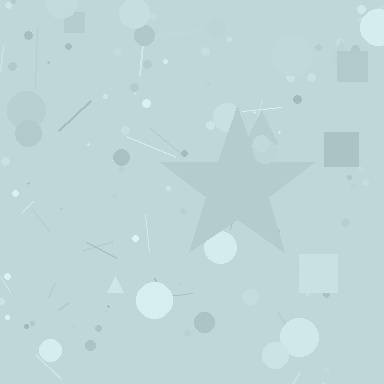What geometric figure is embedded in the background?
A star is embedded in the background.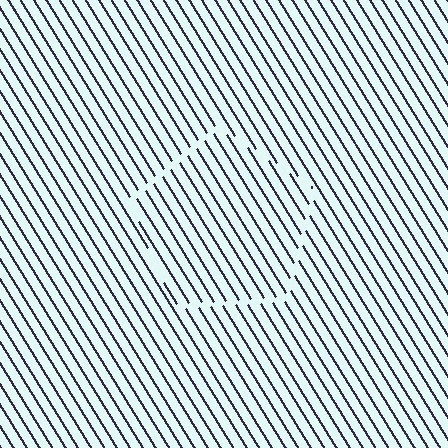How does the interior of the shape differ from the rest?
The interior of the shape contains the same grating, shifted by half a period — the contour is defined by the phase discontinuity where line-ends from the inner and outer gratings abut.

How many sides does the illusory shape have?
5 sides — the line-ends trace a pentagon.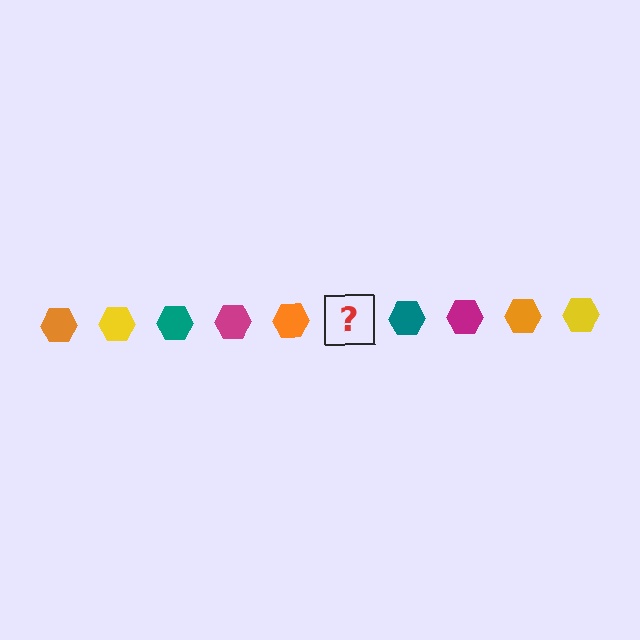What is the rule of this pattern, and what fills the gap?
The rule is that the pattern cycles through orange, yellow, teal, magenta hexagons. The gap should be filled with a yellow hexagon.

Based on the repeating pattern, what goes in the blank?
The blank should be a yellow hexagon.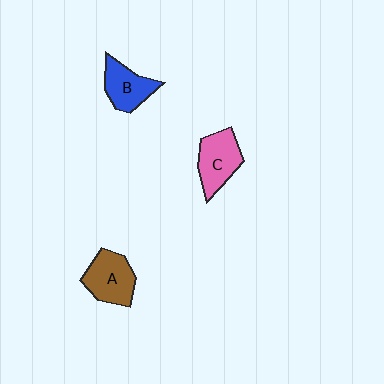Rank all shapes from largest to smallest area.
From largest to smallest: A (brown), C (pink), B (blue).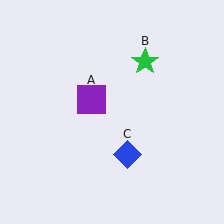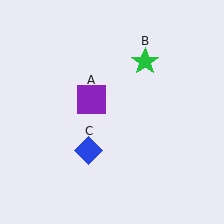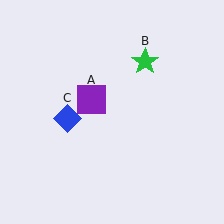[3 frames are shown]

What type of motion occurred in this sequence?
The blue diamond (object C) rotated clockwise around the center of the scene.